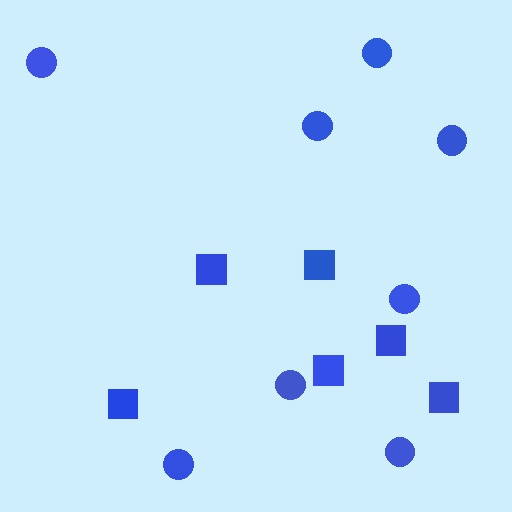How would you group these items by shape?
There are 2 groups: one group of squares (6) and one group of circles (8).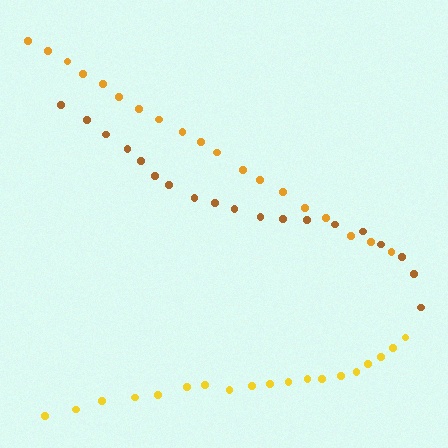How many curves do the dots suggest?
There are 3 distinct paths.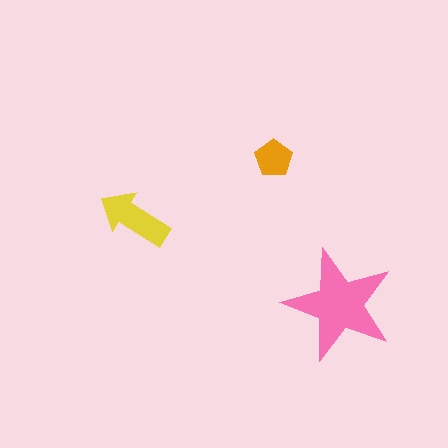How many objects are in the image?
There are 3 objects in the image.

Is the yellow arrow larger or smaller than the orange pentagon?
Larger.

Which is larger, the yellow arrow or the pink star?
The pink star.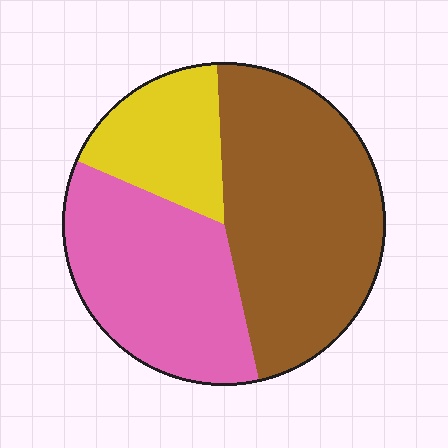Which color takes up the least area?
Yellow, at roughly 20%.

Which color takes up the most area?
Brown, at roughly 45%.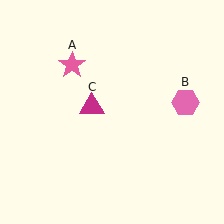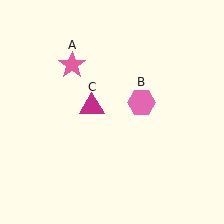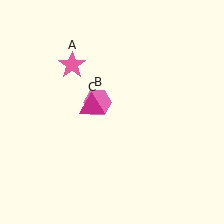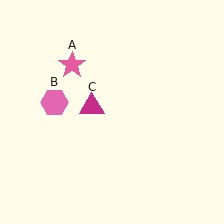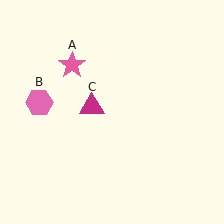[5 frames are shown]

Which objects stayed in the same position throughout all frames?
Pink star (object A) and magenta triangle (object C) remained stationary.